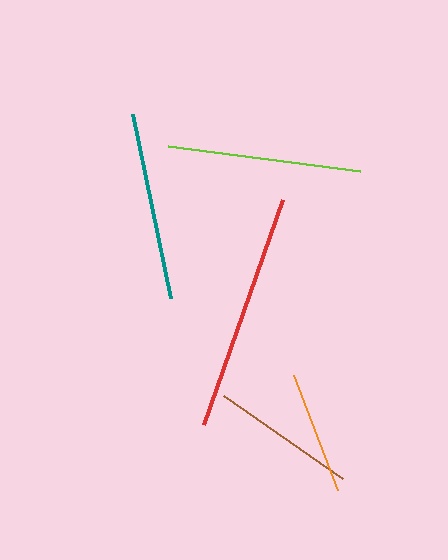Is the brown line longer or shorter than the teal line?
The teal line is longer than the brown line.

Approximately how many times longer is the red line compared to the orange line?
The red line is approximately 1.9 times the length of the orange line.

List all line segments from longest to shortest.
From longest to shortest: red, lime, teal, brown, orange.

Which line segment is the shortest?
The orange line is the shortest at approximately 124 pixels.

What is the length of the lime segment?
The lime segment is approximately 193 pixels long.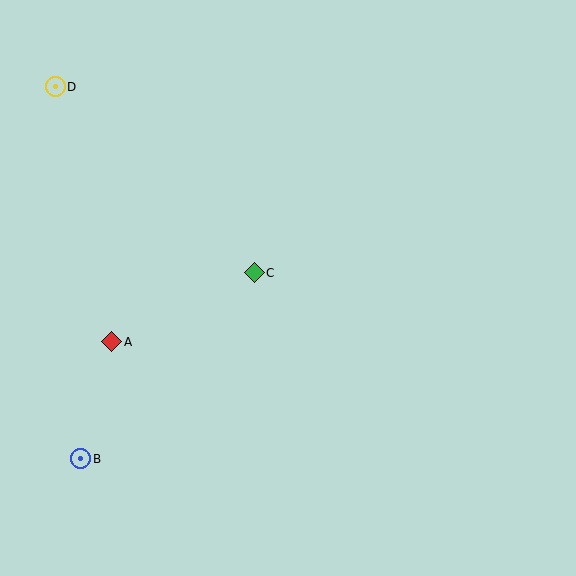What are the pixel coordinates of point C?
Point C is at (254, 273).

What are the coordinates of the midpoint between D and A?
The midpoint between D and A is at (84, 214).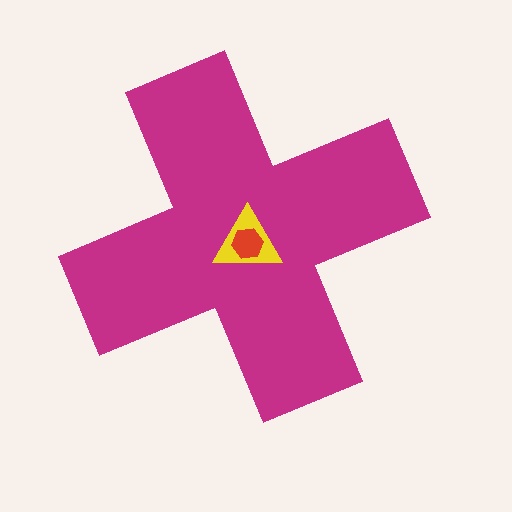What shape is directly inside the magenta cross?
The yellow triangle.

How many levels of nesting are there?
3.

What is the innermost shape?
The red hexagon.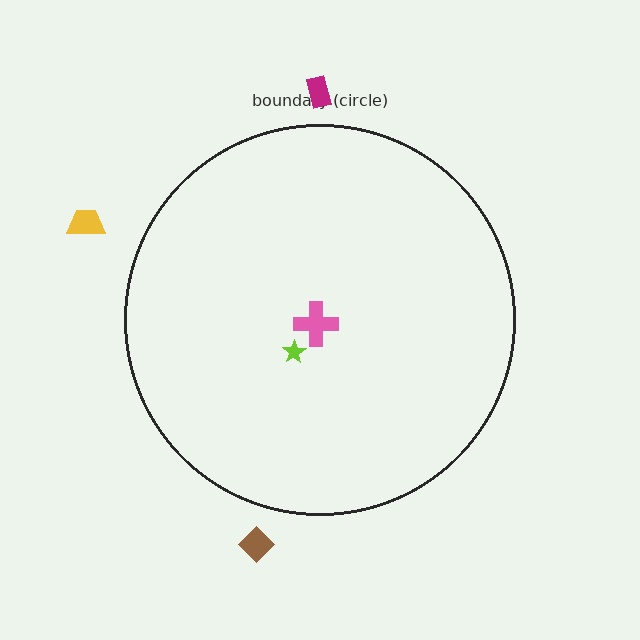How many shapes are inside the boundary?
2 inside, 3 outside.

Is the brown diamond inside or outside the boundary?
Outside.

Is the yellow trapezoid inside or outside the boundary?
Outside.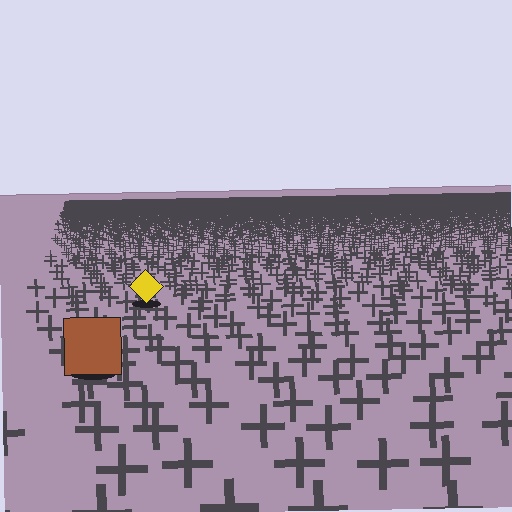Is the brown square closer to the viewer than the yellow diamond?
Yes. The brown square is closer — you can tell from the texture gradient: the ground texture is coarser near it.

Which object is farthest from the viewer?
The yellow diamond is farthest from the viewer. It appears smaller and the ground texture around it is denser.